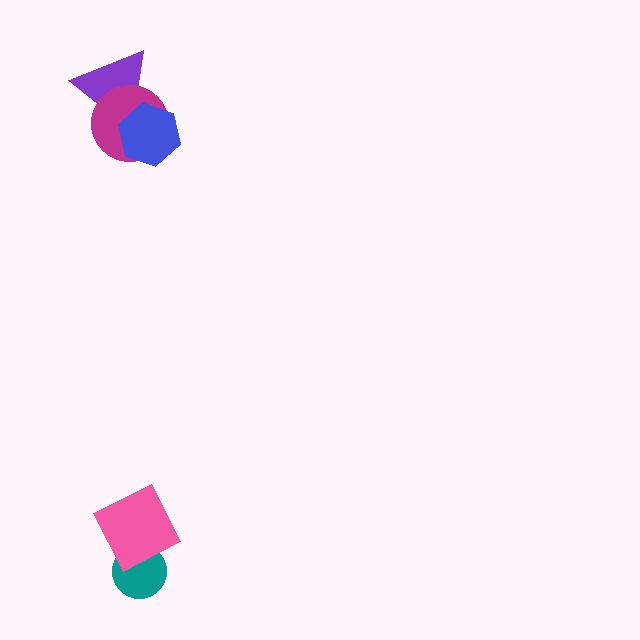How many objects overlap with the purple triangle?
2 objects overlap with the purple triangle.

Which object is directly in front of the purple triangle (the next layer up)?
The magenta circle is directly in front of the purple triangle.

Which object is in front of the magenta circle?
The blue hexagon is in front of the magenta circle.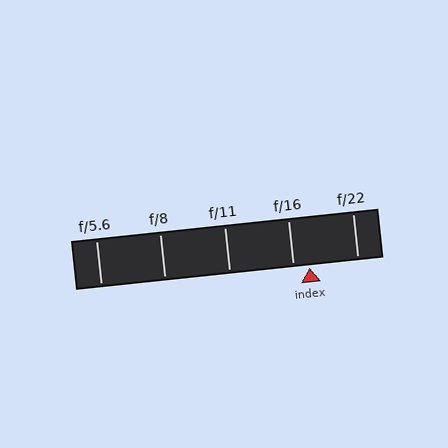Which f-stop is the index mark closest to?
The index mark is closest to f/16.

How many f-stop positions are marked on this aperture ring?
There are 5 f-stop positions marked.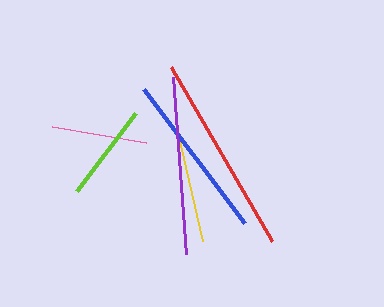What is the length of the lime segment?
The lime segment is approximately 97 pixels long.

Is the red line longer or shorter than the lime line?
The red line is longer than the lime line.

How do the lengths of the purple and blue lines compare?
The purple and blue lines are approximately the same length.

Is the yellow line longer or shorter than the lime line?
The yellow line is longer than the lime line.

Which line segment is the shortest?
The pink line is the shortest at approximately 95 pixels.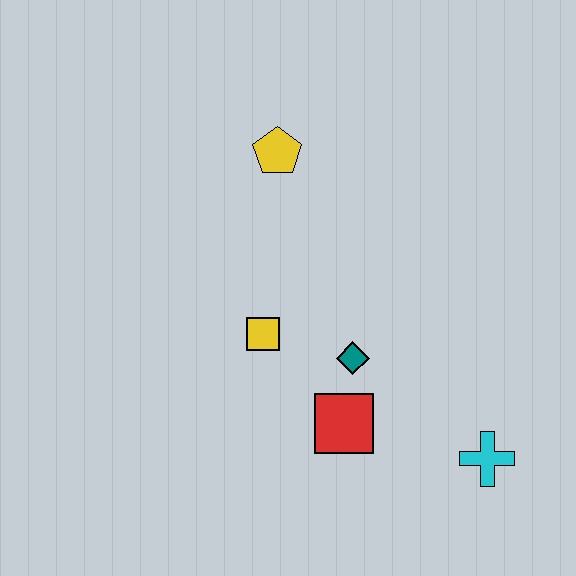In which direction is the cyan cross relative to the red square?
The cyan cross is to the right of the red square.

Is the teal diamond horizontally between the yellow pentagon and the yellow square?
No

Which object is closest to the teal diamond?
The red square is closest to the teal diamond.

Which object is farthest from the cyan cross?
The yellow pentagon is farthest from the cyan cross.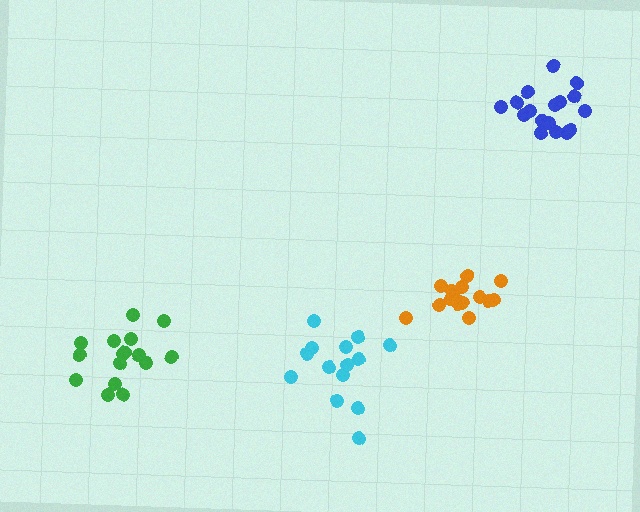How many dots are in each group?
Group 1: 14 dots, Group 2: 16 dots, Group 3: 16 dots, Group 4: 17 dots (63 total).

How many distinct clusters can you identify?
There are 4 distinct clusters.